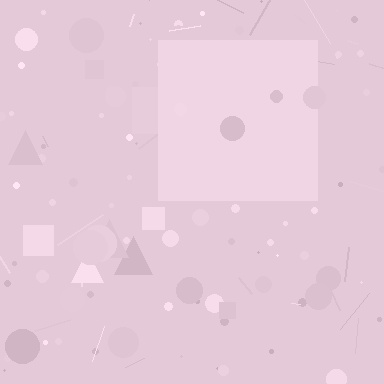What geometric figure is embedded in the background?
A square is embedded in the background.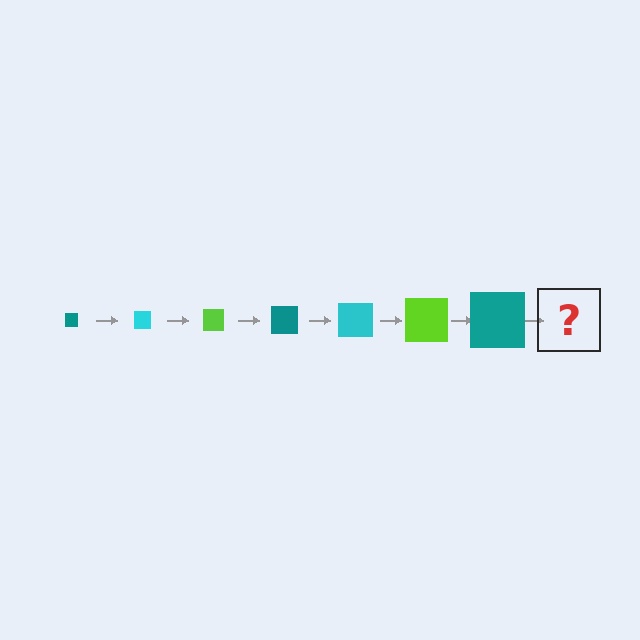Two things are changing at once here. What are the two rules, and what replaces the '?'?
The two rules are that the square grows larger each step and the color cycles through teal, cyan, and lime. The '?' should be a cyan square, larger than the previous one.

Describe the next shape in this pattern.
It should be a cyan square, larger than the previous one.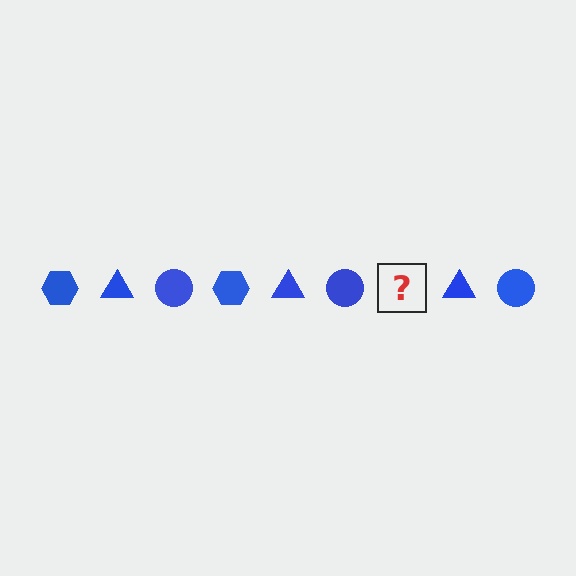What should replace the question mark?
The question mark should be replaced with a blue hexagon.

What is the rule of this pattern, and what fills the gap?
The rule is that the pattern cycles through hexagon, triangle, circle shapes in blue. The gap should be filled with a blue hexagon.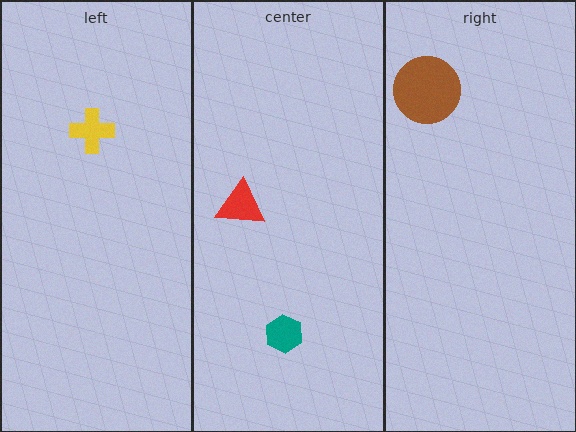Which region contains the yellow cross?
The left region.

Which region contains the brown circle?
The right region.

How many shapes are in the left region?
1.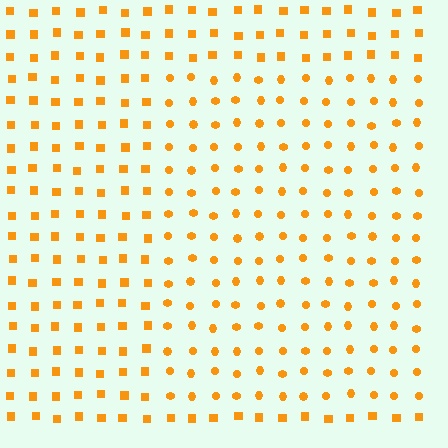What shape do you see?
I see a rectangle.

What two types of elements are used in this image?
The image uses circles inside the rectangle region and squares outside it.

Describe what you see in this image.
The image is filled with small orange elements arranged in a uniform grid. A rectangle-shaped region contains circles, while the surrounding area contains squares. The boundary is defined purely by the change in element shape.